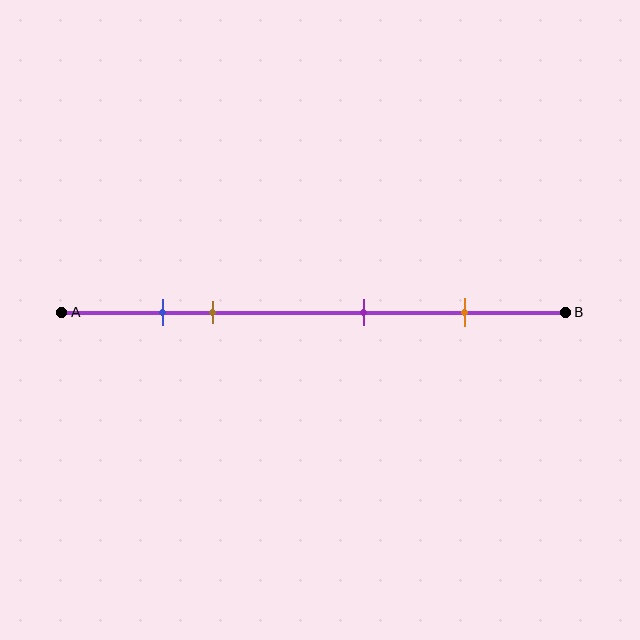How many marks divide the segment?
There are 4 marks dividing the segment.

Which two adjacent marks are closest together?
The blue and brown marks are the closest adjacent pair.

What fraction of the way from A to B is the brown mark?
The brown mark is approximately 30% (0.3) of the way from A to B.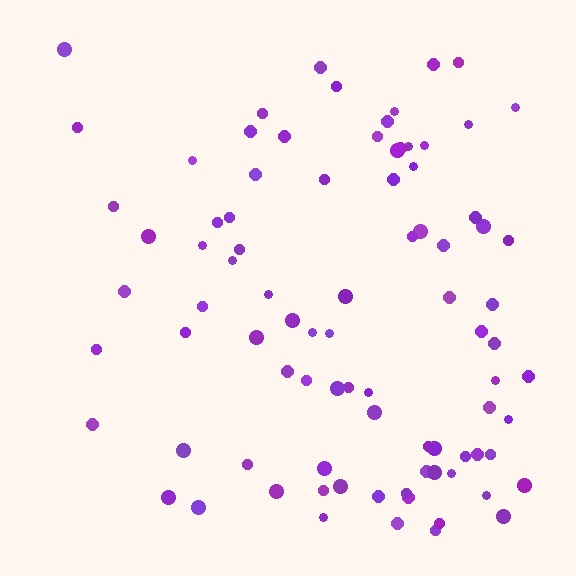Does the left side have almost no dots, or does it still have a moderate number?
Still a moderate number, just noticeably fewer than the right.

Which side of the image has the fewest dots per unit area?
The left.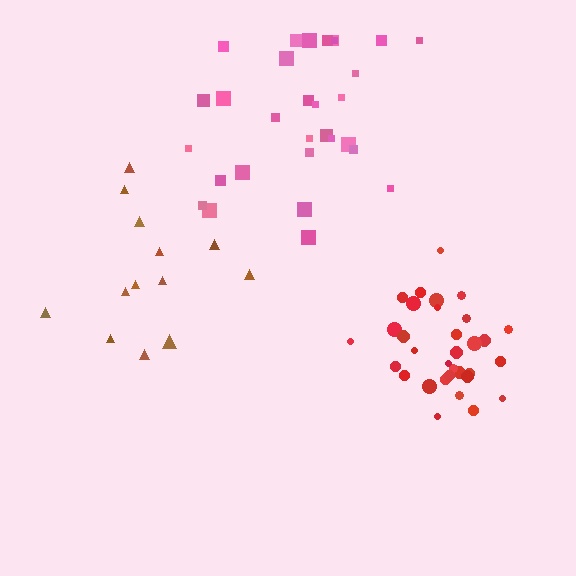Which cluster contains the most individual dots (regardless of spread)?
Red (33).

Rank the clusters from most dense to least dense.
red, pink, brown.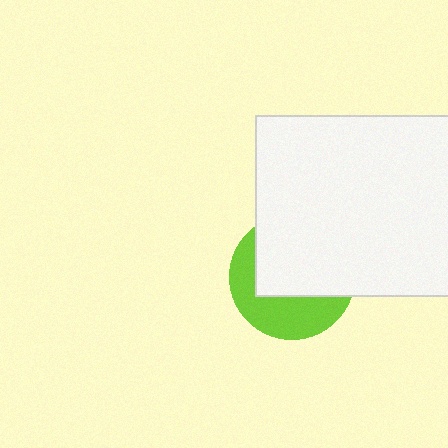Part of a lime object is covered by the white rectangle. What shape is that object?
It is a circle.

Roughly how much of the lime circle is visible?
A small part of it is visible (roughly 41%).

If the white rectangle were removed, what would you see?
You would see the complete lime circle.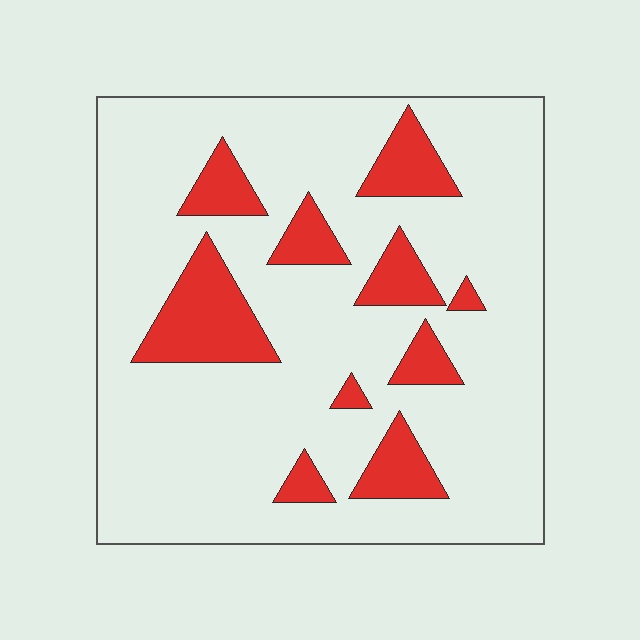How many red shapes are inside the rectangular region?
10.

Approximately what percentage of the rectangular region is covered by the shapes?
Approximately 20%.